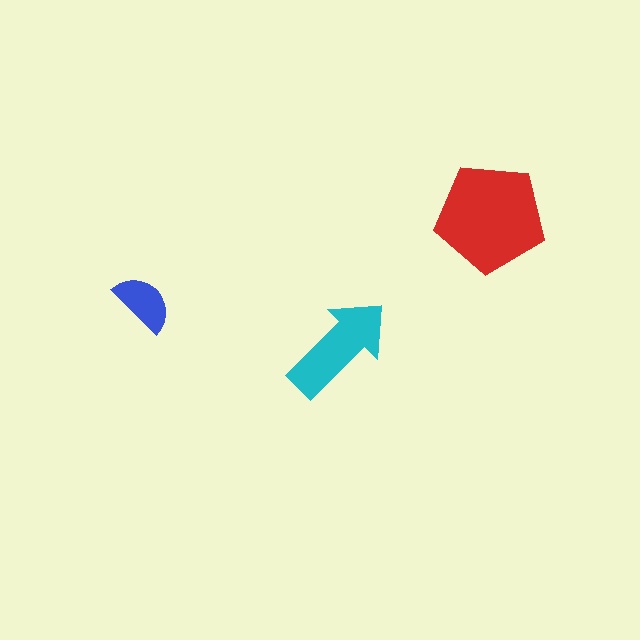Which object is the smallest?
The blue semicircle.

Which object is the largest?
The red pentagon.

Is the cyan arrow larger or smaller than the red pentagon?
Smaller.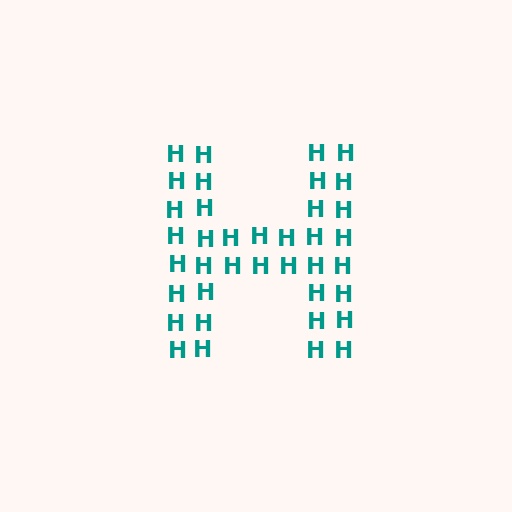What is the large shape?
The large shape is the letter H.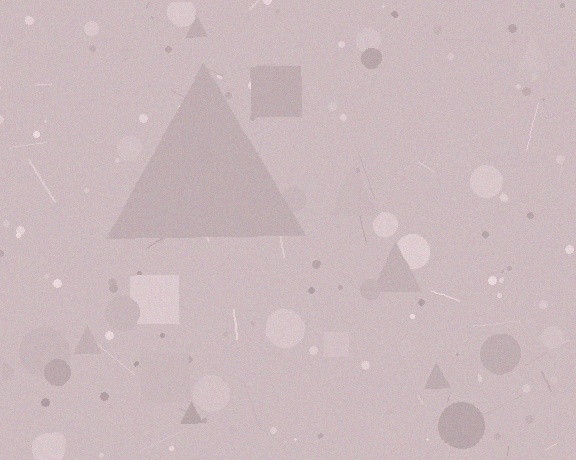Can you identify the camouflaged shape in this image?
The camouflaged shape is a triangle.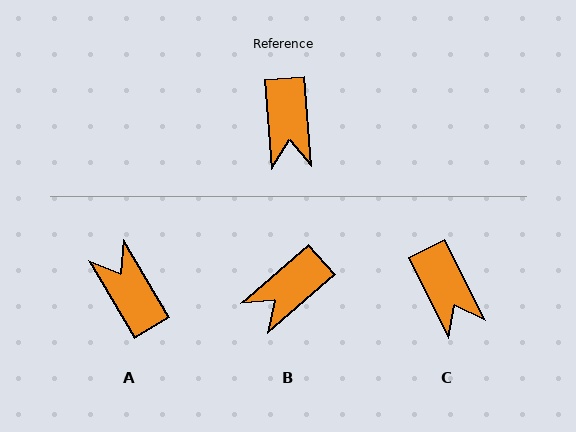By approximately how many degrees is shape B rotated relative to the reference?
Approximately 54 degrees clockwise.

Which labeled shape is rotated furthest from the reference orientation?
A, about 154 degrees away.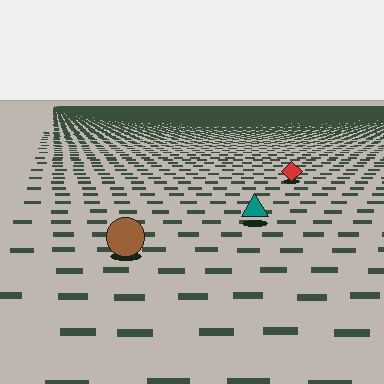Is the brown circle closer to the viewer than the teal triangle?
Yes. The brown circle is closer — you can tell from the texture gradient: the ground texture is coarser near it.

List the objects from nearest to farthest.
From nearest to farthest: the brown circle, the teal triangle, the red diamond.